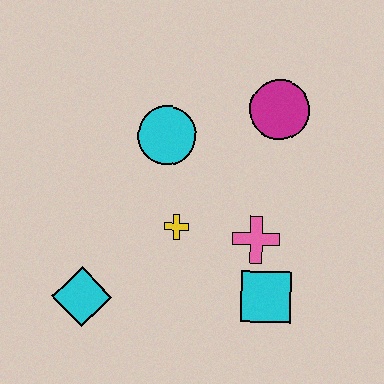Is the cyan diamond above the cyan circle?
No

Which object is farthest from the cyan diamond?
The magenta circle is farthest from the cyan diamond.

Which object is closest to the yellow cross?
The pink cross is closest to the yellow cross.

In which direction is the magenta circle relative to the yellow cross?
The magenta circle is above the yellow cross.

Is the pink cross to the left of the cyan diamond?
No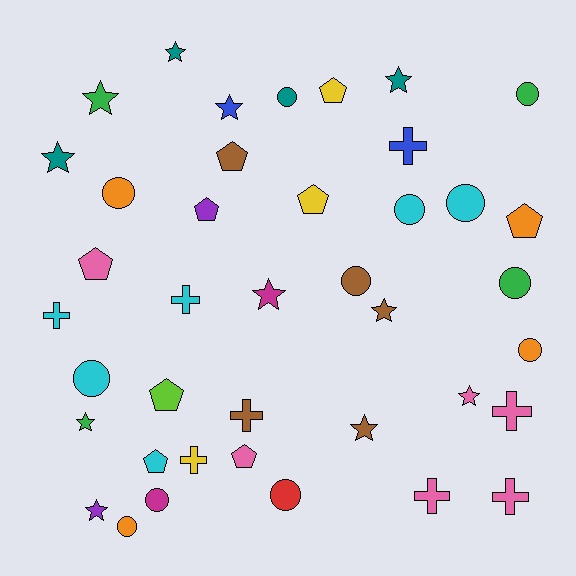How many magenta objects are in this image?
There are 2 magenta objects.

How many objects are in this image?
There are 40 objects.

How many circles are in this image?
There are 12 circles.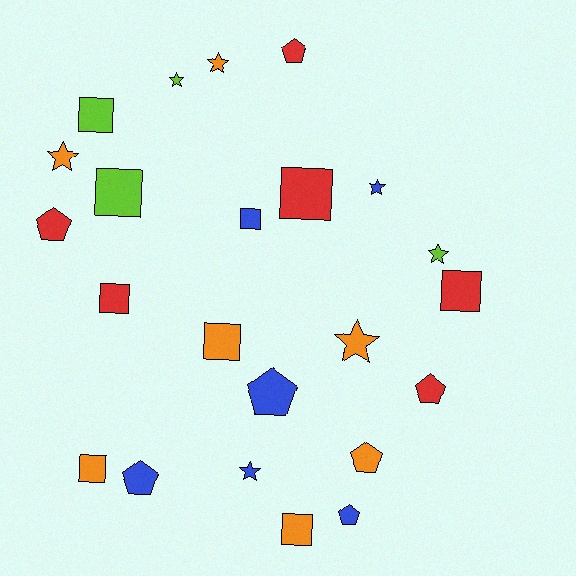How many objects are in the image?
There are 23 objects.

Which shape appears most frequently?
Square, with 9 objects.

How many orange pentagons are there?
There is 1 orange pentagon.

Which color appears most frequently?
Orange, with 7 objects.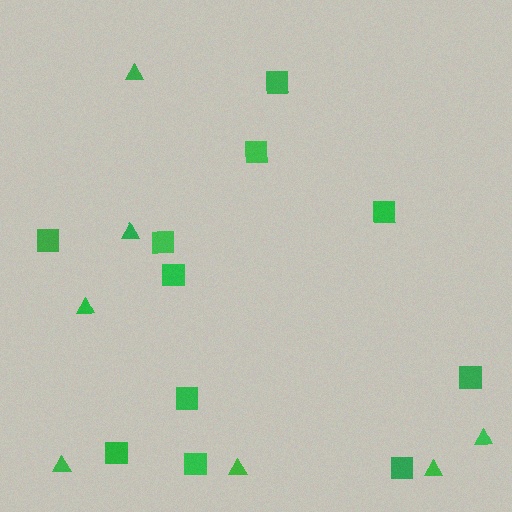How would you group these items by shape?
There are 2 groups: one group of squares (11) and one group of triangles (7).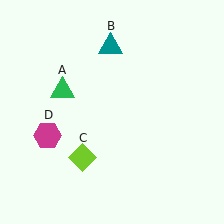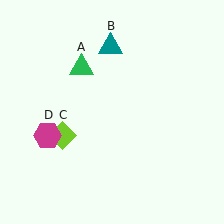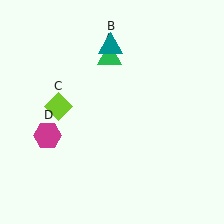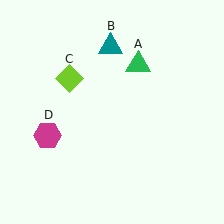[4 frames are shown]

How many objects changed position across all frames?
2 objects changed position: green triangle (object A), lime diamond (object C).